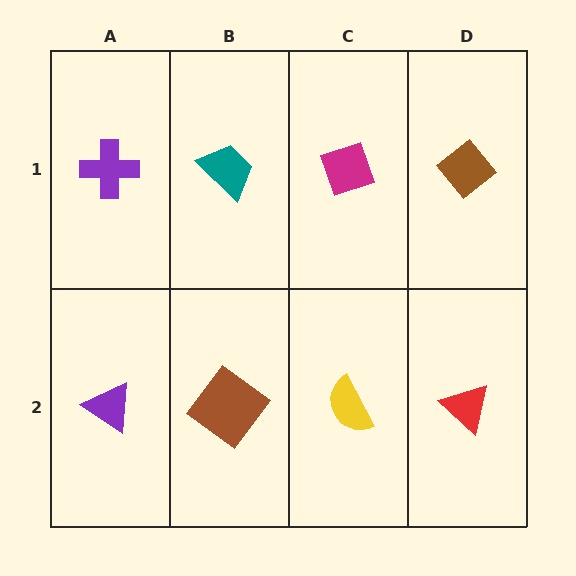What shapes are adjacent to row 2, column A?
A purple cross (row 1, column A), a brown diamond (row 2, column B).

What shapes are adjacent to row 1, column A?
A purple triangle (row 2, column A), a teal trapezoid (row 1, column B).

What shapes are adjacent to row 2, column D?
A brown diamond (row 1, column D), a yellow semicircle (row 2, column C).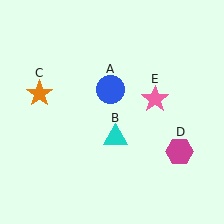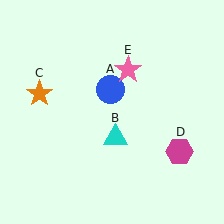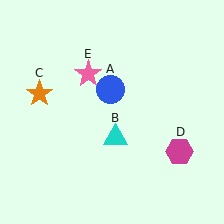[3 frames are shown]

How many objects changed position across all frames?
1 object changed position: pink star (object E).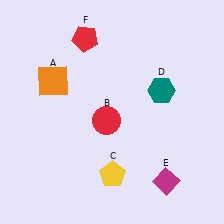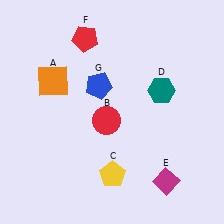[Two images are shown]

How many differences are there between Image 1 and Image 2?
There is 1 difference between the two images.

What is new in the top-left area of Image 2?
A blue pentagon (G) was added in the top-left area of Image 2.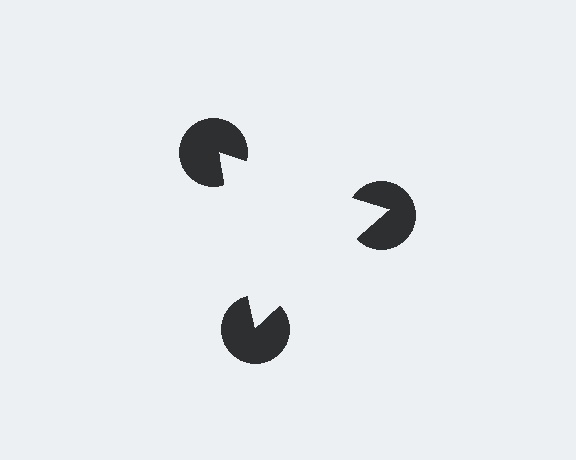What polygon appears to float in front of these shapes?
An illusory triangle — its edges are inferred from the aligned wedge cuts in the pac-man discs, not physically drawn.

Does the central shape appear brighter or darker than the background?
It typically appears slightly brighter than the background, even though no actual brightness change is drawn.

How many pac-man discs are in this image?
There are 3 — one at each vertex of the illusory triangle.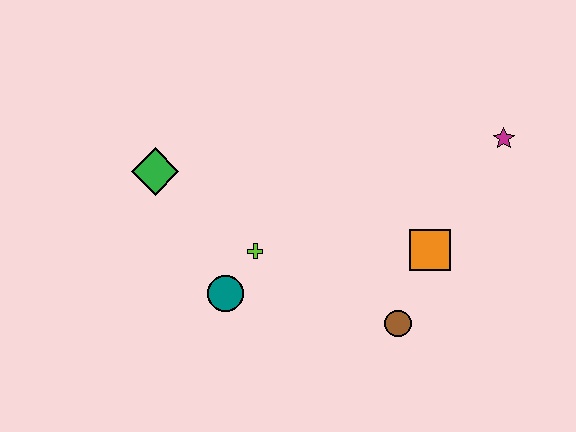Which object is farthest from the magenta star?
The green diamond is farthest from the magenta star.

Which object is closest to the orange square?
The brown circle is closest to the orange square.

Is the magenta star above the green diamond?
Yes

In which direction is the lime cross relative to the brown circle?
The lime cross is to the left of the brown circle.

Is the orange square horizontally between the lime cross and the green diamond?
No